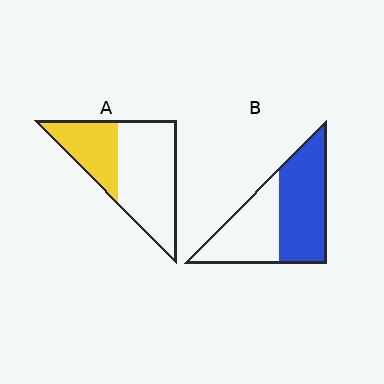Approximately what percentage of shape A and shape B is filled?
A is approximately 35% and B is approximately 55%.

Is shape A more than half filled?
No.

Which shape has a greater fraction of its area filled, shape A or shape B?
Shape B.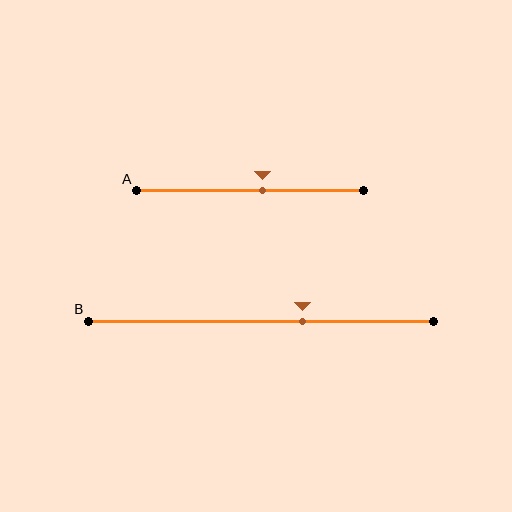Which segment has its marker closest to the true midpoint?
Segment A has its marker closest to the true midpoint.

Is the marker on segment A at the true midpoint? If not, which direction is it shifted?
No, the marker on segment A is shifted to the right by about 5% of the segment length.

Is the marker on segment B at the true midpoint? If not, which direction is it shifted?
No, the marker on segment B is shifted to the right by about 12% of the segment length.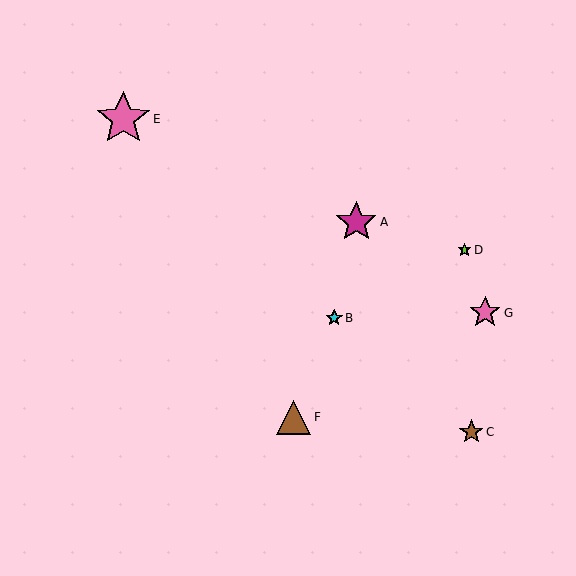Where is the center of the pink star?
The center of the pink star is at (123, 119).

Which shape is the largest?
The pink star (labeled E) is the largest.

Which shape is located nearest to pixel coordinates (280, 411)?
The brown triangle (labeled F) at (294, 417) is nearest to that location.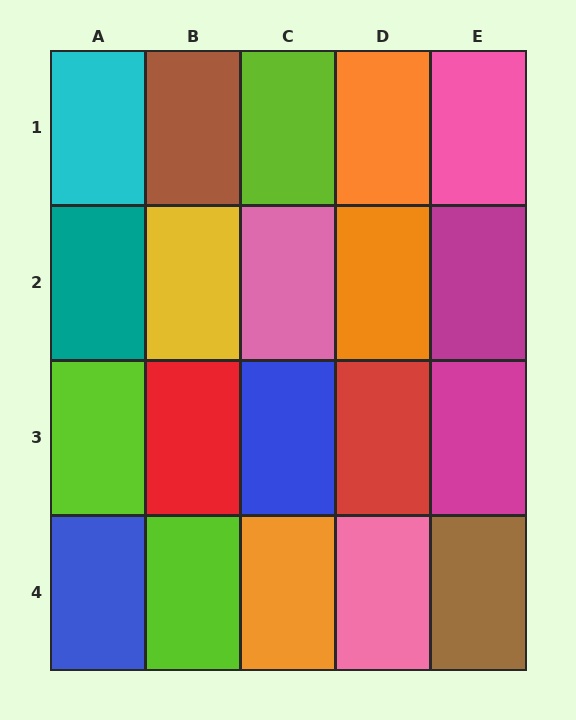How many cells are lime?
3 cells are lime.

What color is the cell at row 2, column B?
Yellow.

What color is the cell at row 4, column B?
Lime.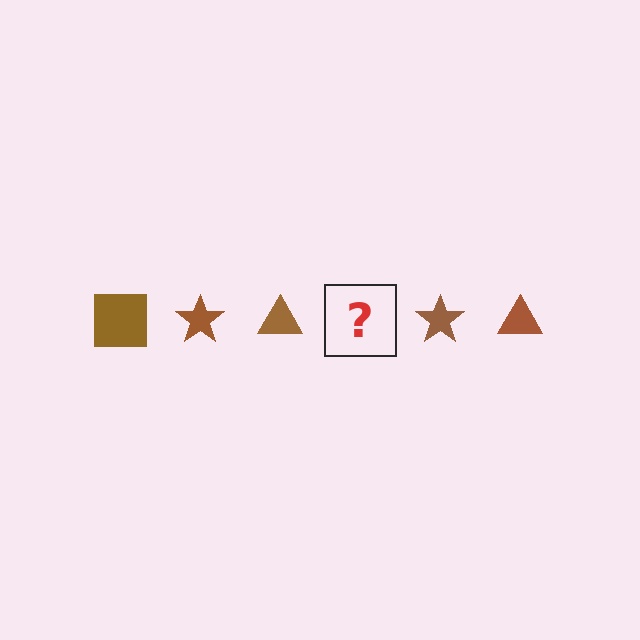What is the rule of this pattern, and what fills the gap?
The rule is that the pattern cycles through square, star, triangle shapes in brown. The gap should be filled with a brown square.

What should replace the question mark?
The question mark should be replaced with a brown square.